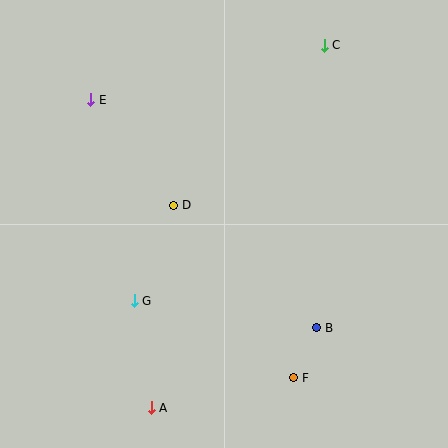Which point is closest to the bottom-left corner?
Point A is closest to the bottom-left corner.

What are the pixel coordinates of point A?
Point A is at (151, 408).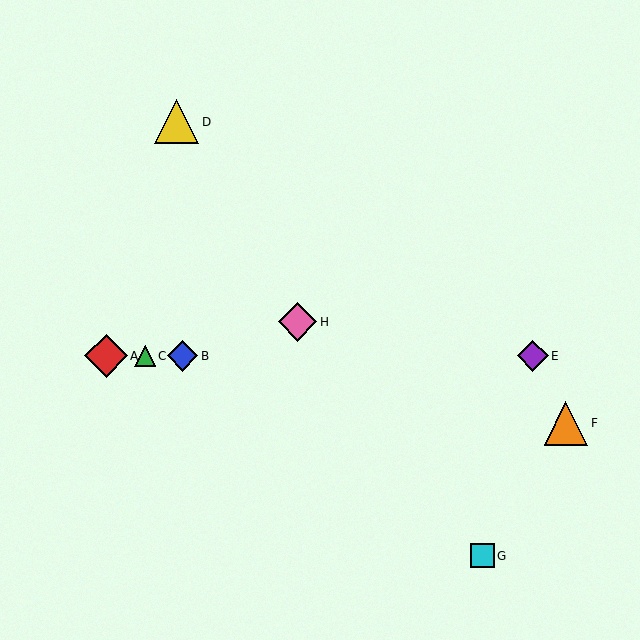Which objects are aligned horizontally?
Objects A, B, C, E are aligned horizontally.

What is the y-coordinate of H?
Object H is at y≈322.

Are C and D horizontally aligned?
No, C is at y≈356 and D is at y≈122.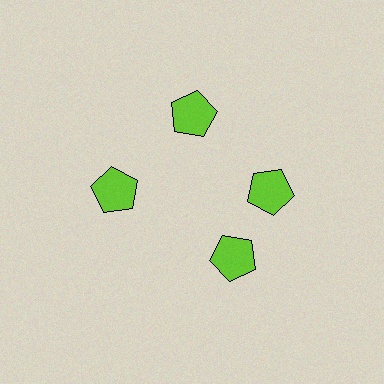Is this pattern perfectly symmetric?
No. The 4 lime pentagons are arranged in a ring, but one element near the 6 o'clock position is rotated out of alignment along the ring, breaking the 4-fold rotational symmetry.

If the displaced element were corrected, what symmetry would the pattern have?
It would have 4-fold rotational symmetry — the pattern would map onto itself every 90 degrees.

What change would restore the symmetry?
The symmetry would be restored by rotating it back into even spacing with its neighbors so that all 4 pentagons sit at equal angles and equal distance from the center.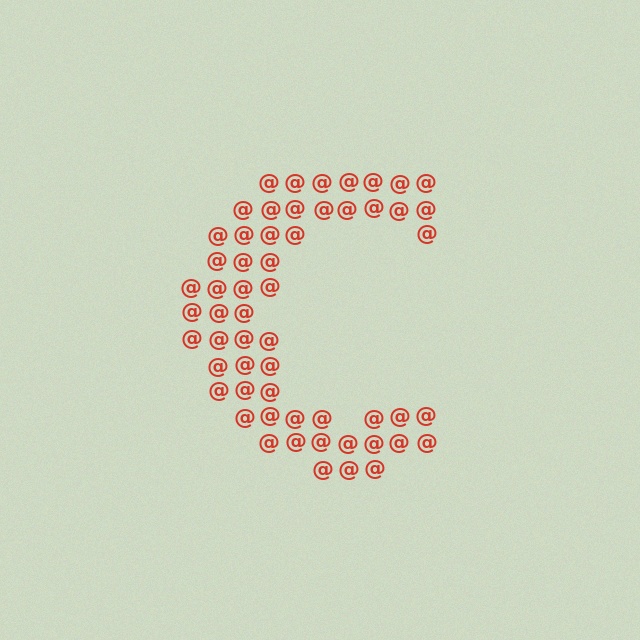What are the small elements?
The small elements are at signs.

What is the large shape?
The large shape is the letter C.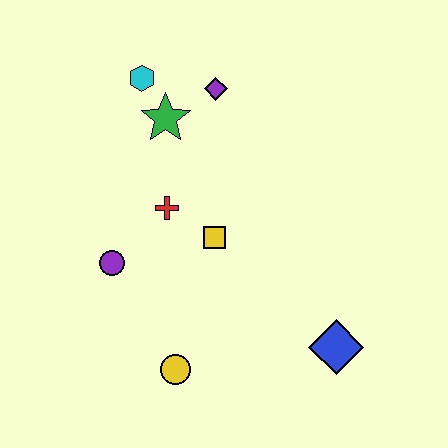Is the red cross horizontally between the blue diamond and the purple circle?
Yes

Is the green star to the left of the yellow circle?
Yes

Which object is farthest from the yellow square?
The cyan hexagon is farthest from the yellow square.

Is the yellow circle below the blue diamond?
Yes